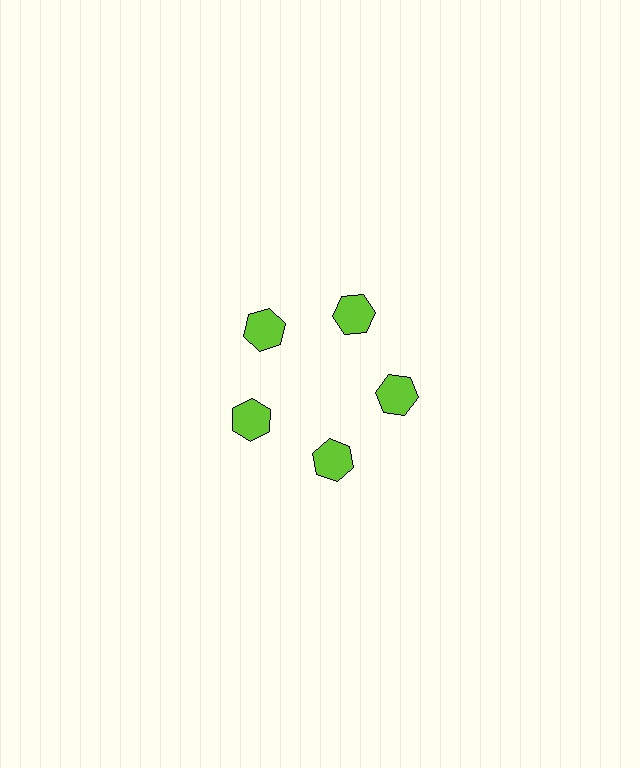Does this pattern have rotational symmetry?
Yes, this pattern has 5-fold rotational symmetry. It looks the same after rotating 72 degrees around the center.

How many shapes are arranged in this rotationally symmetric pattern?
There are 5 shapes, arranged in 5 groups of 1.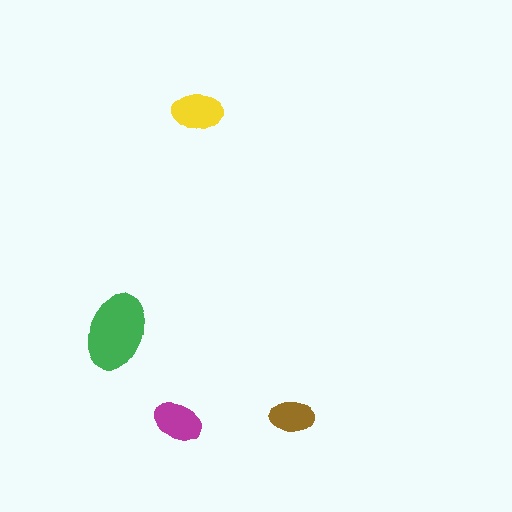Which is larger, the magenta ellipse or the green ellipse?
The green one.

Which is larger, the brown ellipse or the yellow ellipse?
The yellow one.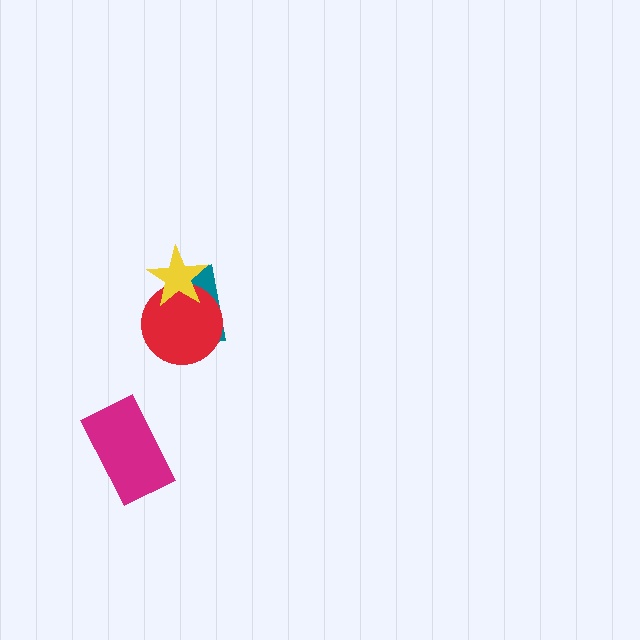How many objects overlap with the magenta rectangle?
0 objects overlap with the magenta rectangle.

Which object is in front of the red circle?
The yellow star is in front of the red circle.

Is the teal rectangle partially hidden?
Yes, it is partially covered by another shape.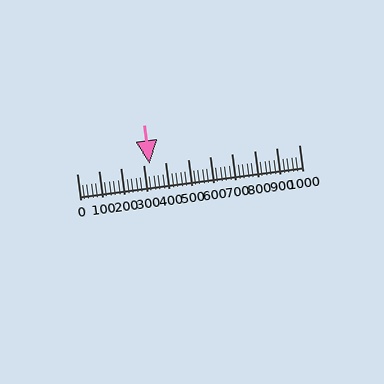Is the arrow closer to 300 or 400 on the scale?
The arrow is closer to 300.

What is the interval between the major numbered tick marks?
The major tick marks are spaced 100 units apart.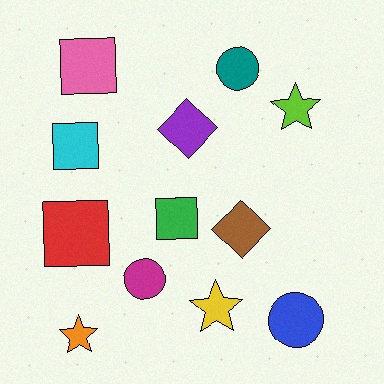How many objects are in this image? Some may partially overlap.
There are 12 objects.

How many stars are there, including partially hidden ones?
There are 3 stars.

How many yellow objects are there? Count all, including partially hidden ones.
There is 1 yellow object.